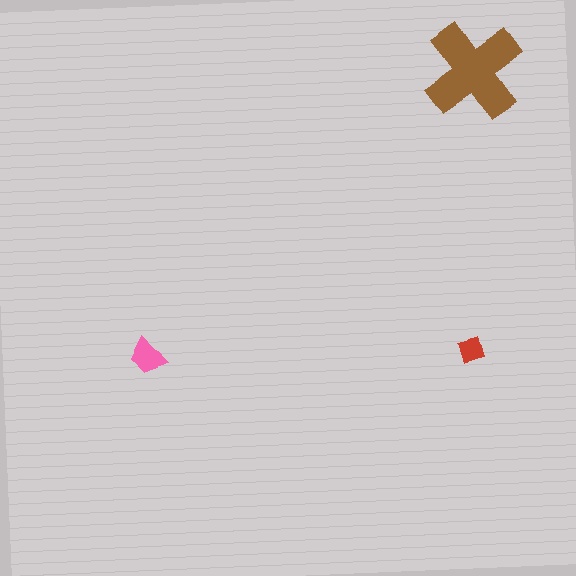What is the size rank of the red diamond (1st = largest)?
3rd.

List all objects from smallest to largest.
The red diamond, the pink trapezoid, the brown cross.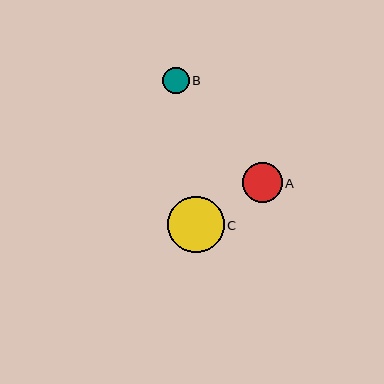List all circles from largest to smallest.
From largest to smallest: C, A, B.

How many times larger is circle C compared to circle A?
Circle C is approximately 1.4 times the size of circle A.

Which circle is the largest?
Circle C is the largest with a size of approximately 56 pixels.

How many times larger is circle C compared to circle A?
Circle C is approximately 1.4 times the size of circle A.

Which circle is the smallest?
Circle B is the smallest with a size of approximately 26 pixels.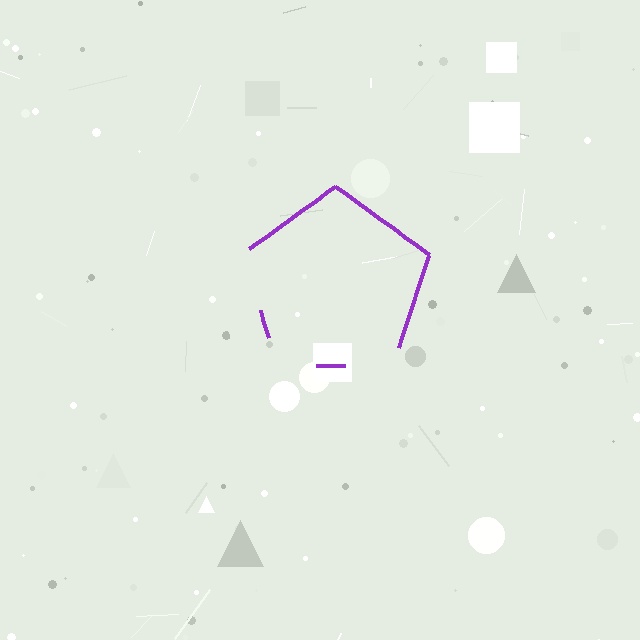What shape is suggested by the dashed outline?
The dashed outline suggests a pentagon.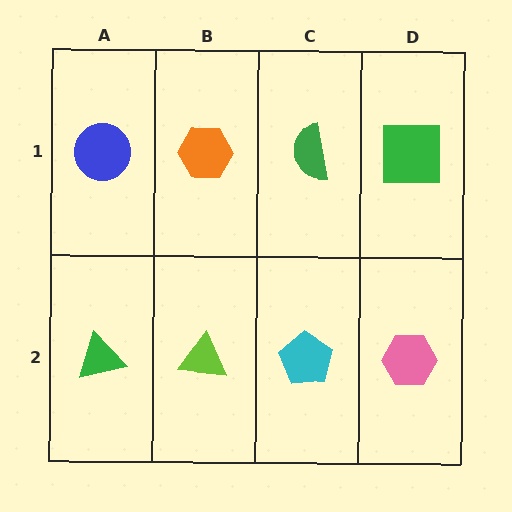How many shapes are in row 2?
4 shapes.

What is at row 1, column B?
An orange hexagon.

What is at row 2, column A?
A green triangle.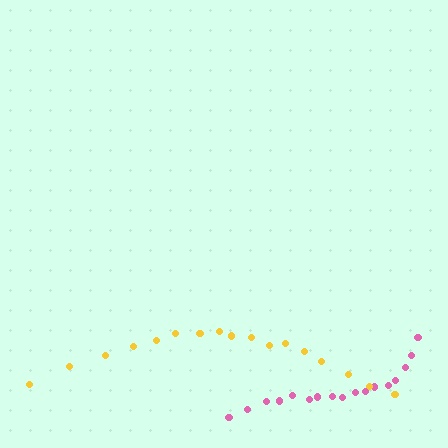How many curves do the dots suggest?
There are 2 distinct paths.